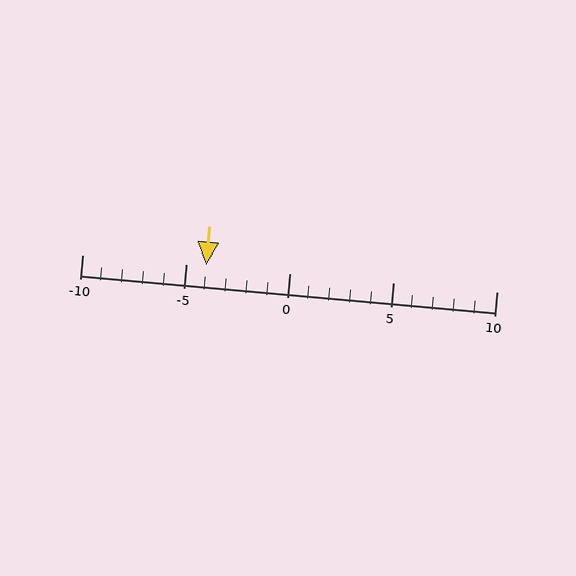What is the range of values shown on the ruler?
The ruler shows values from -10 to 10.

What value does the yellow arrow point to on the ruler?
The yellow arrow points to approximately -4.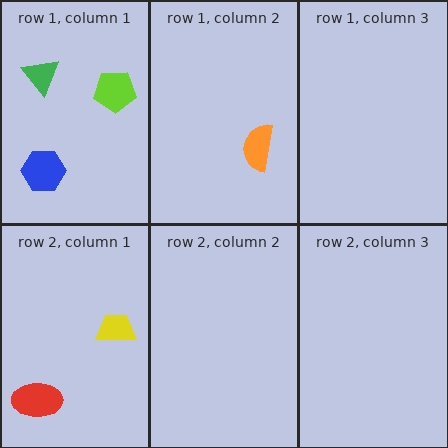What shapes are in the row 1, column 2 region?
The orange semicircle.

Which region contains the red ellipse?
The row 2, column 1 region.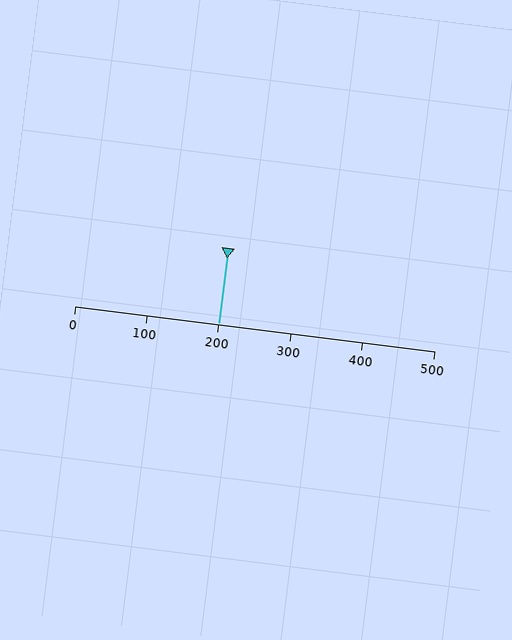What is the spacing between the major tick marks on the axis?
The major ticks are spaced 100 apart.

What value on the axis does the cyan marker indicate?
The marker indicates approximately 200.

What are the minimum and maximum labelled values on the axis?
The axis runs from 0 to 500.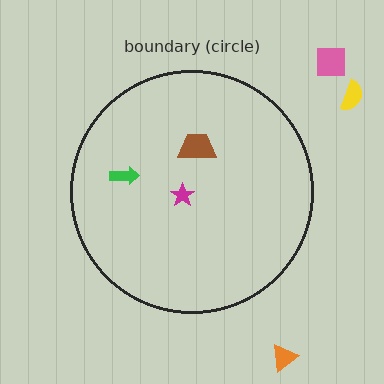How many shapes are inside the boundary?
3 inside, 3 outside.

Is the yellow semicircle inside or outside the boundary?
Outside.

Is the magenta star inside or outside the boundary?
Inside.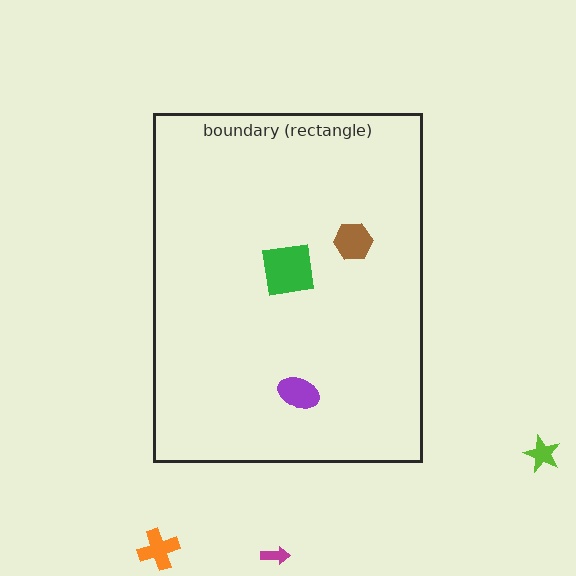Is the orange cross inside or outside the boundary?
Outside.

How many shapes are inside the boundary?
3 inside, 3 outside.